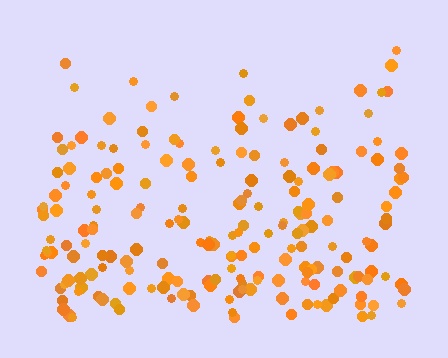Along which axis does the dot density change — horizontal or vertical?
Vertical.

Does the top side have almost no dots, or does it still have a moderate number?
Still a moderate number, just noticeably fewer than the bottom.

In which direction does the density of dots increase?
From top to bottom, with the bottom side densest.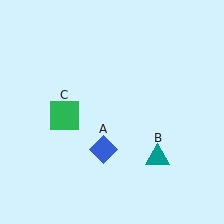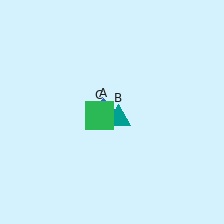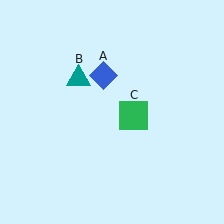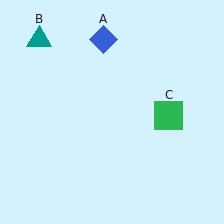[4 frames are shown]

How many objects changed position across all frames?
3 objects changed position: blue diamond (object A), teal triangle (object B), green square (object C).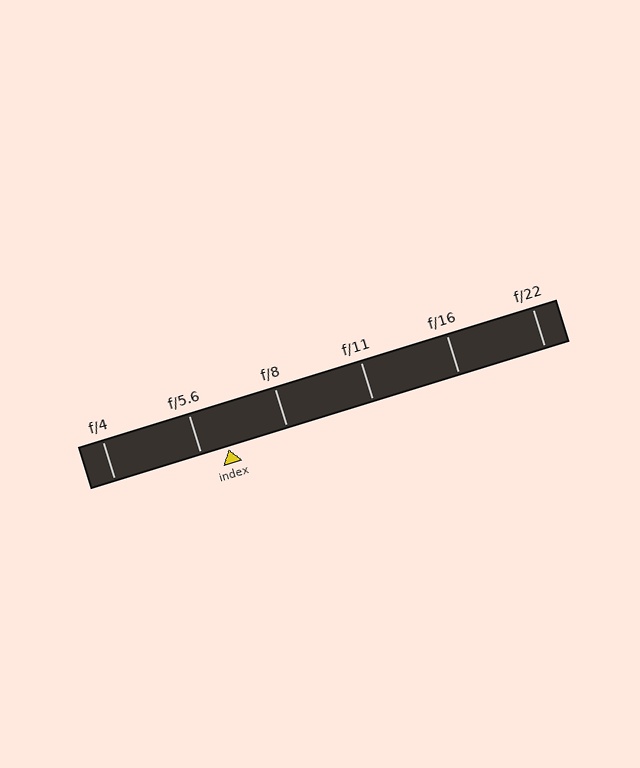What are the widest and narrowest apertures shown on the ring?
The widest aperture shown is f/4 and the narrowest is f/22.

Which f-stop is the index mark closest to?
The index mark is closest to f/5.6.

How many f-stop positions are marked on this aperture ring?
There are 6 f-stop positions marked.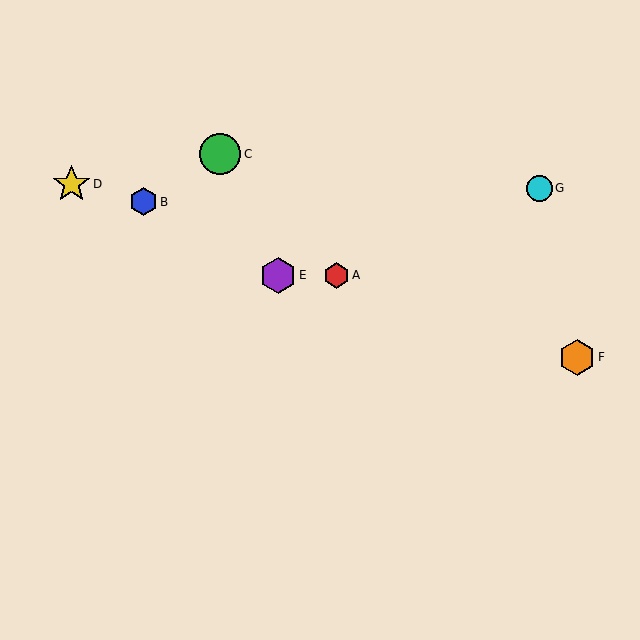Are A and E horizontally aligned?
Yes, both are at y≈275.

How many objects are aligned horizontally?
2 objects (A, E) are aligned horizontally.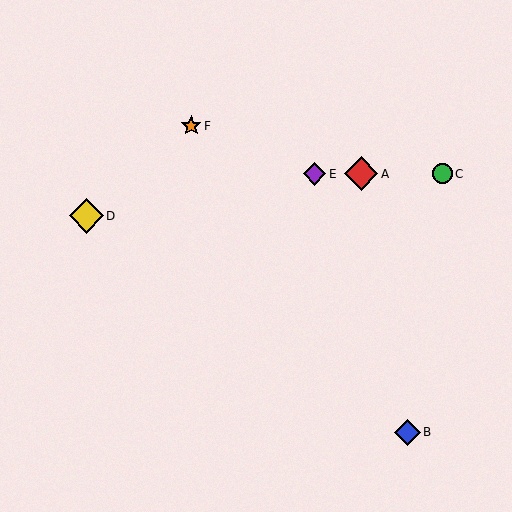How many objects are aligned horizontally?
3 objects (A, C, E) are aligned horizontally.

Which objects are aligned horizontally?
Objects A, C, E are aligned horizontally.